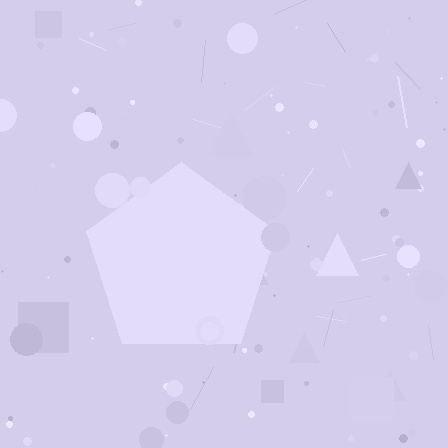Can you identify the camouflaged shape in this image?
The camouflaged shape is a pentagon.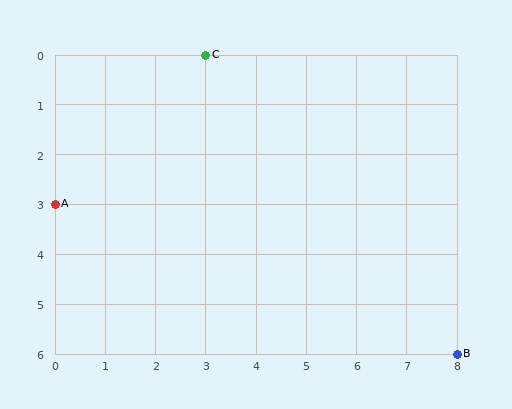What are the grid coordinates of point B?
Point B is at grid coordinates (8, 6).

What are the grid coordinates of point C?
Point C is at grid coordinates (3, 0).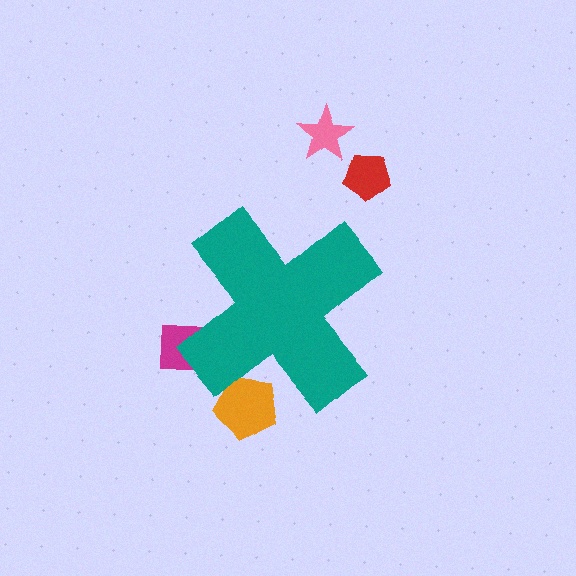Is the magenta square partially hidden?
Yes, the magenta square is partially hidden behind the teal cross.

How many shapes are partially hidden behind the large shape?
2 shapes are partially hidden.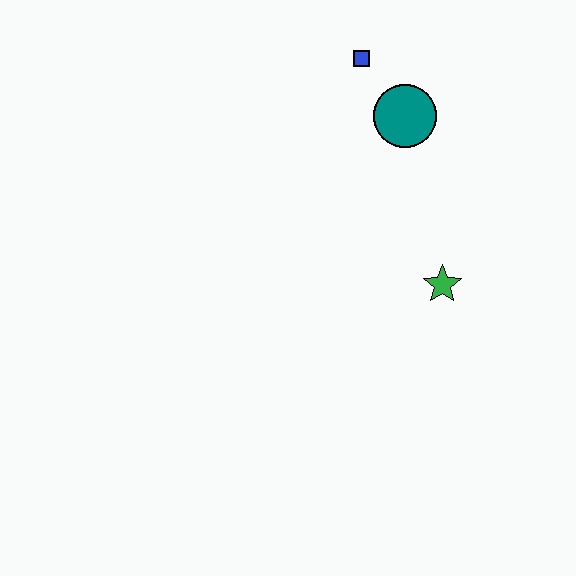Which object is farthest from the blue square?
The green star is farthest from the blue square.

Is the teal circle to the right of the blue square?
Yes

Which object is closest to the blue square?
The teal circle is closest to the blue square.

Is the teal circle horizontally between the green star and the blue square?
Yes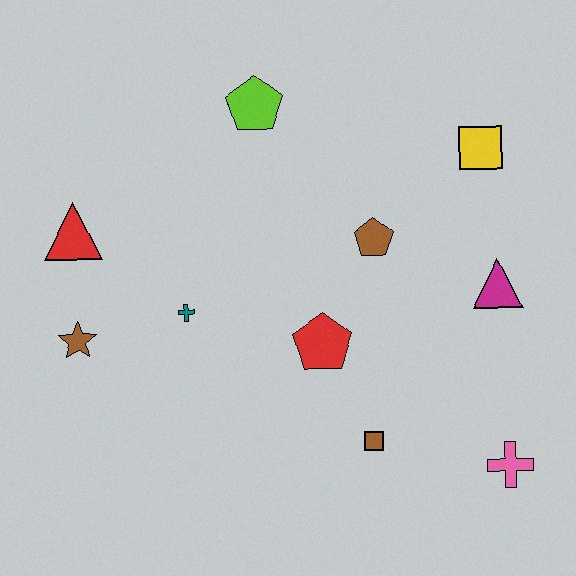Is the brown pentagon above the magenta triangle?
Yes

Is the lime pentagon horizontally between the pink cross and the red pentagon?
No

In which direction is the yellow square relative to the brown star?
The yellow square is to the right of the brown star.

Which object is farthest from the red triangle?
The pink cross is farthest from the red triangle.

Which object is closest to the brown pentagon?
The red pentagon is closest to the brown pentagon.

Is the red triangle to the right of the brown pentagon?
No